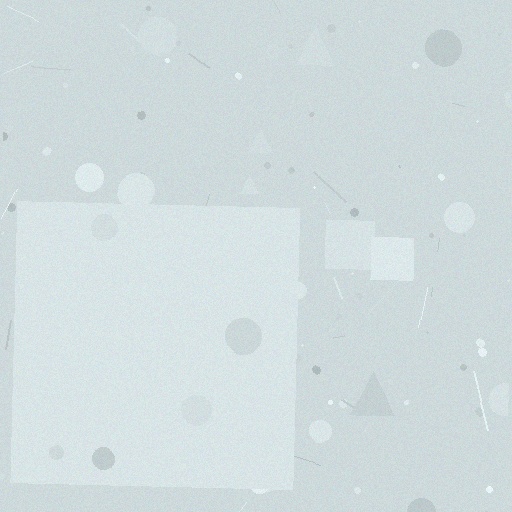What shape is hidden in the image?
A square is hidden in the image.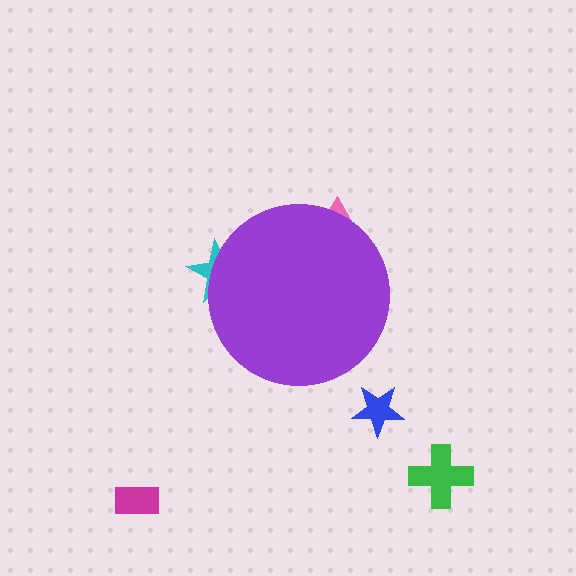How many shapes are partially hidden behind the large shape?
2 shapes are partially hidden.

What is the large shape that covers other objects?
A purple circle.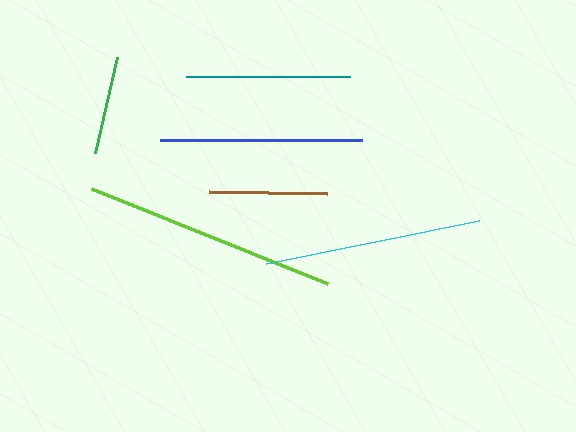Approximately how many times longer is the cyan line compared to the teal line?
The cyan line is approximately 1.3 times the length of the teal line.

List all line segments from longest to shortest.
From longest to shortest: lime, cyan, blue, teal, brown, green.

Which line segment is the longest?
The lime line is the longest at approximately 255 pixels.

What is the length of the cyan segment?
The cyan segment is approximately 218 pixels long.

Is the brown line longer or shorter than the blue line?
The blue line is longer than the brown line.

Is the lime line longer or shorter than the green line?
The lime line is longer than the green line.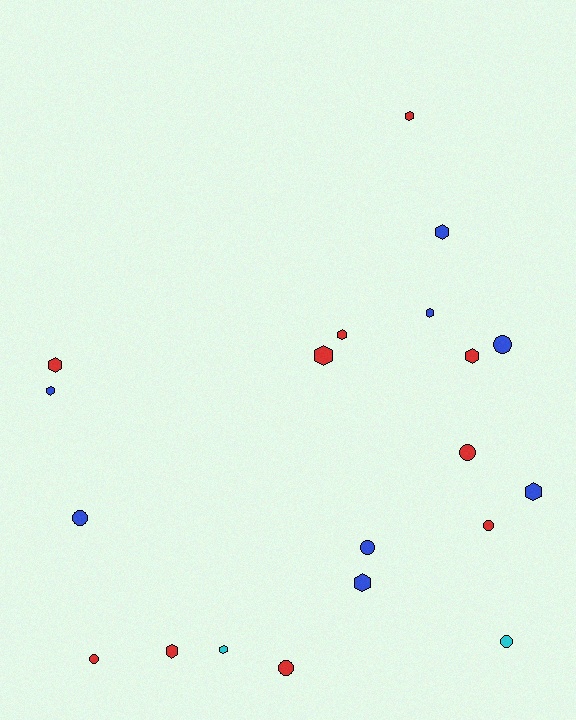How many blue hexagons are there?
There are 5 blue hexagons.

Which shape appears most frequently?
Hexagon, with 12 objects.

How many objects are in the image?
There are 20 objects.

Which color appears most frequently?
Red, with 10 objects.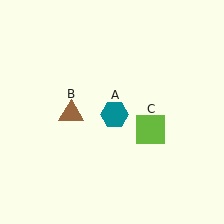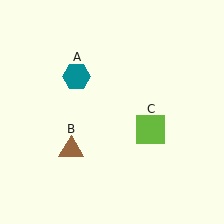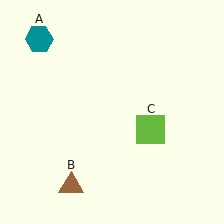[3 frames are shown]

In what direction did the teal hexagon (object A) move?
The teal hexagon (object A) moved up and to the left.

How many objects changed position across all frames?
2 objects changed position: teal hexagon (object A), brown triangle (object B).